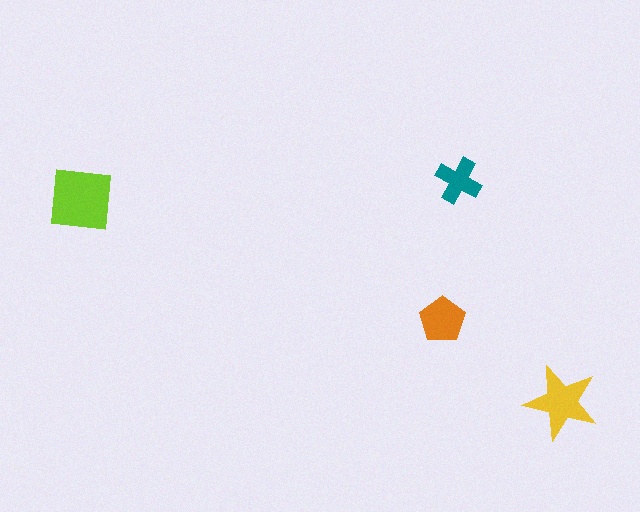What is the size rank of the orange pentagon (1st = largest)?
3rd.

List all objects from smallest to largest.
The teal cross, the orange pentagon, the yellow star, the lime square.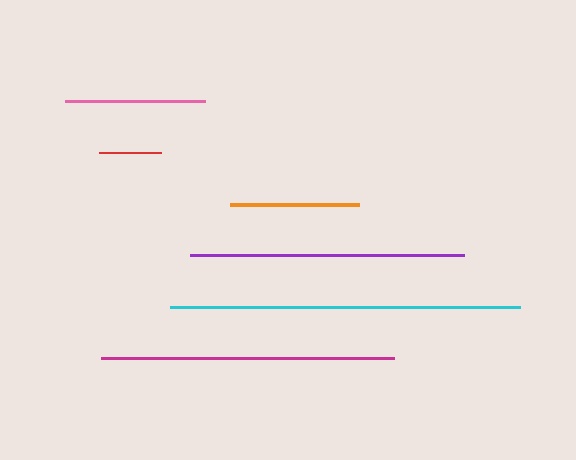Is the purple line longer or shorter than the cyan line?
The cyan line is longer than the purple line.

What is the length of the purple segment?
The purple segment is approximately 274 pixels long.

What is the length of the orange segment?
The orange segment is approximately 129 pixels long.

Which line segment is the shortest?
The red line is the shortest at approximately 63 pixels.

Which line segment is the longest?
The cyan line is the longest at approximately 350 pixels.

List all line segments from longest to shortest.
From longest to shortest: cyan, magenta, purple, pink, orange, red.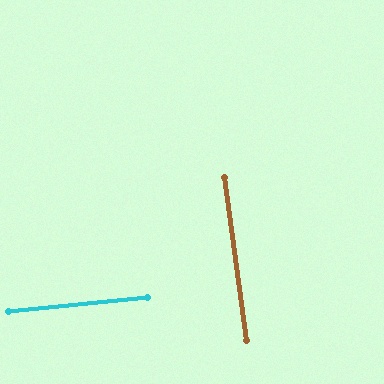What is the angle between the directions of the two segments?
Approximately 88 degrees.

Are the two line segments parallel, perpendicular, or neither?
Perpendicular — they meet at approximately 88°.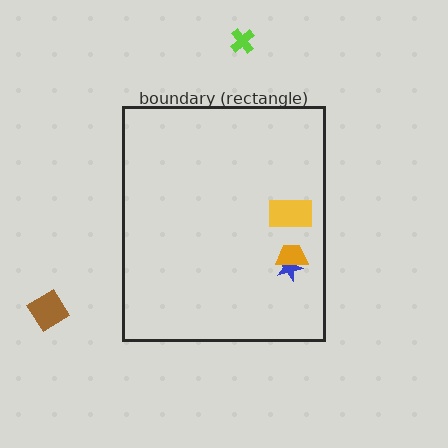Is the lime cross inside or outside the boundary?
Outside.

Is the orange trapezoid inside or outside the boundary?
Inside.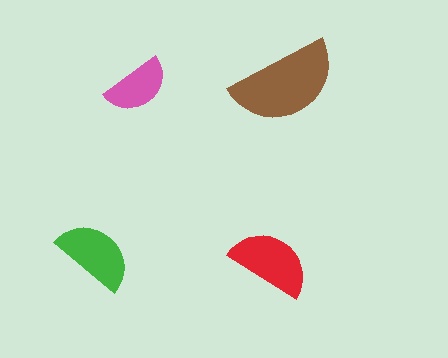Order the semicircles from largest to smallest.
the brown one, the red one, the green one, the pink one.